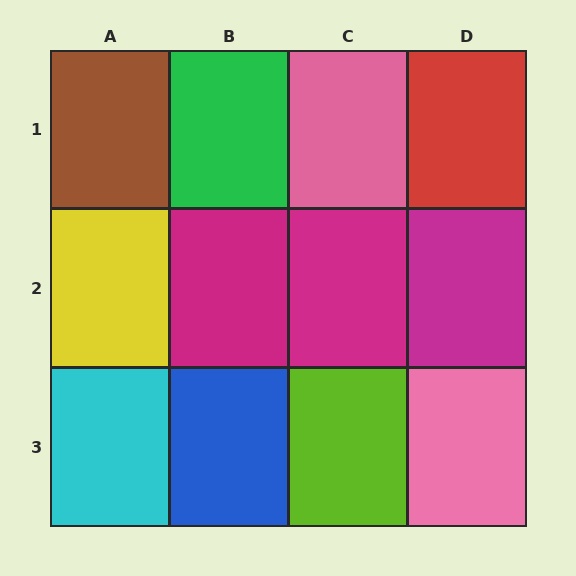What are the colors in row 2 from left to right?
Yellow, magenta, magenta, magenta.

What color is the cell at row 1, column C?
Pink.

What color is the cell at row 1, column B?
Green.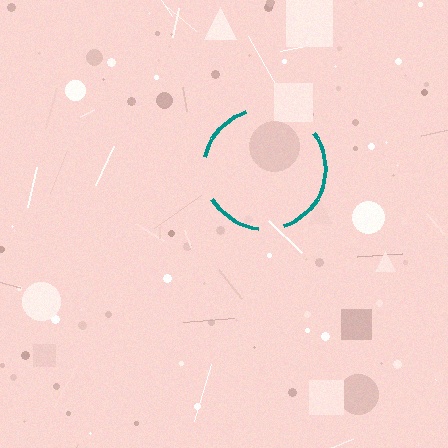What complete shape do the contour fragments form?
The contour fragments form a circle.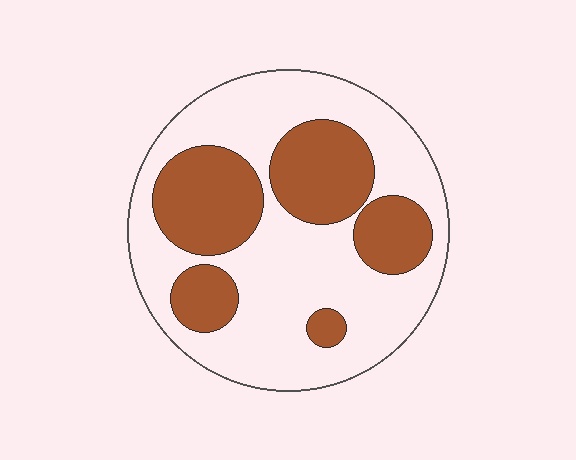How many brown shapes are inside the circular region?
5.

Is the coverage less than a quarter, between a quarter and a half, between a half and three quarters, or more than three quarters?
Between a quarter and a half.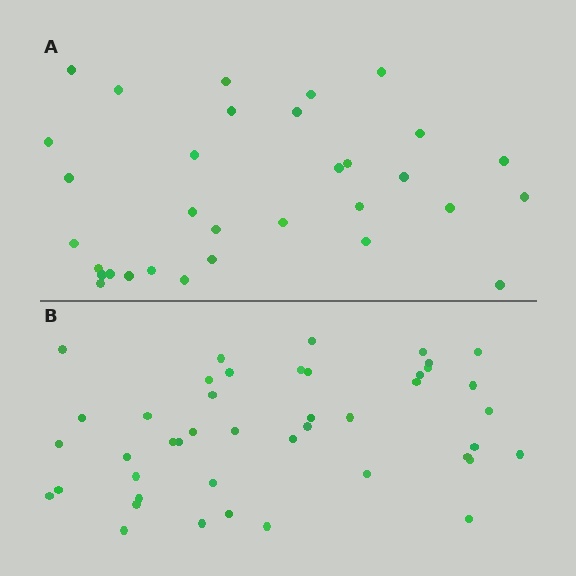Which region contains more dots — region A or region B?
Region B (the bottom region) has more dots.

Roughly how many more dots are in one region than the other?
Region B has roughly 12 or so more dots than region A.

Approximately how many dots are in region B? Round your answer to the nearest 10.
About 40 dots. (The exact count is 44, which rounds to 40.)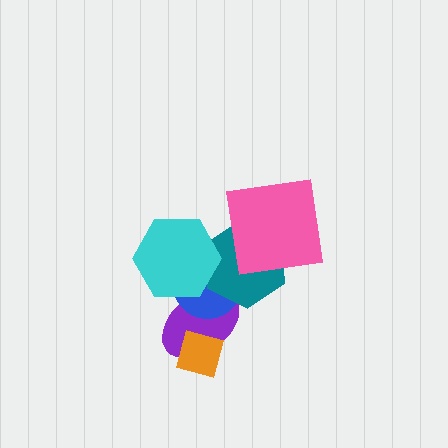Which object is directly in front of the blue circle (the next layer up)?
The teal hexagon is directly in front of the blue circle.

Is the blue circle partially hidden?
Yes, it is partially covered by another shape.